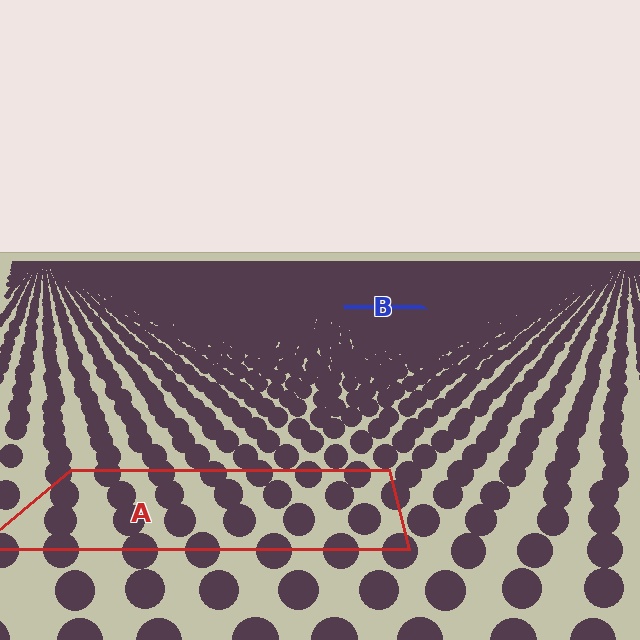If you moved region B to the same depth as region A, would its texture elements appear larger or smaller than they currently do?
They would appear larger. At a closer depth, the same texture elements are projected at a bigger on-screen size.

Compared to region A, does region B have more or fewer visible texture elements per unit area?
Region B has more texture elements per unit area — they are packed more densely because it is farther away.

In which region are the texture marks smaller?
The texture marks are smaller in region B, because it is farther away.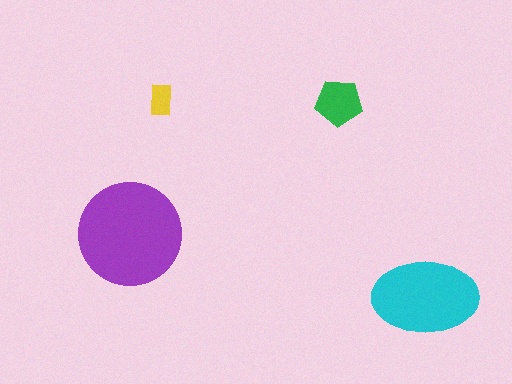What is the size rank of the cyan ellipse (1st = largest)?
2nd.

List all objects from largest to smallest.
The purple circle, the cyan ellipse, the green pentagon, the yellow rectangle.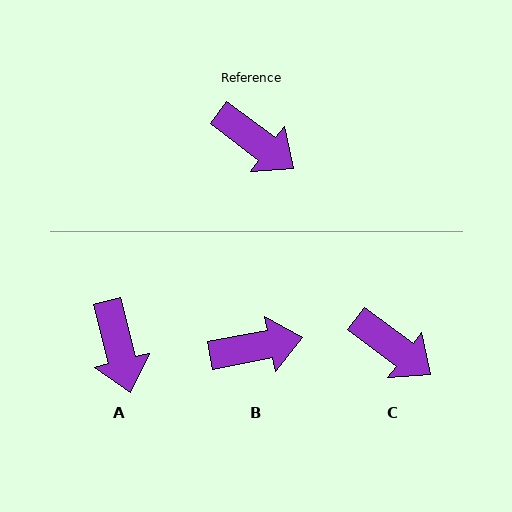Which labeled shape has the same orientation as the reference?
C.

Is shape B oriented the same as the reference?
No, it is off by about 48 degrees.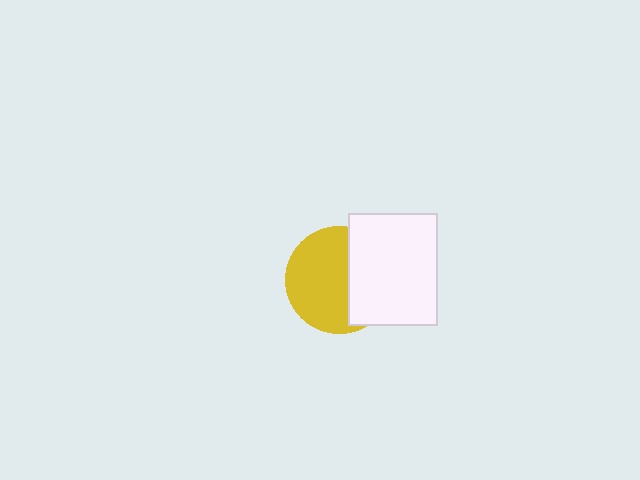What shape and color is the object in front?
The object in front is a white rectangle.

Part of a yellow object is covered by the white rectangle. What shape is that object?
It is a circle.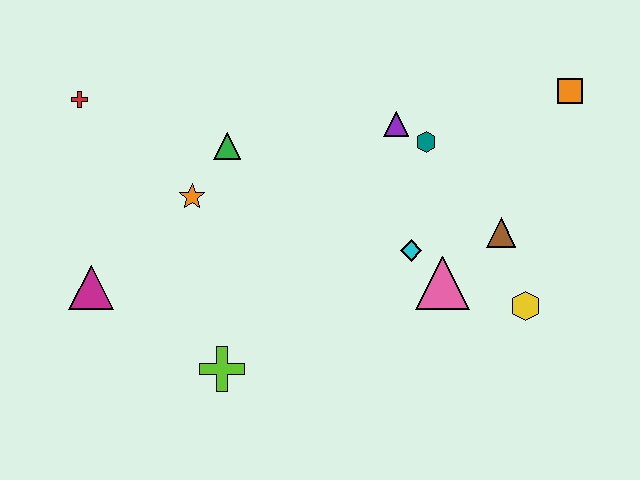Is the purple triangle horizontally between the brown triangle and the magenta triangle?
Yes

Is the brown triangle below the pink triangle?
No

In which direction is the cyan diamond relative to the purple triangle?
The cyan diamond is below the purple triangle.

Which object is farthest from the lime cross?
The orange square is farthest from the lime cross.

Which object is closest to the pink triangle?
The cyan diamond is closest to the pink triangle.